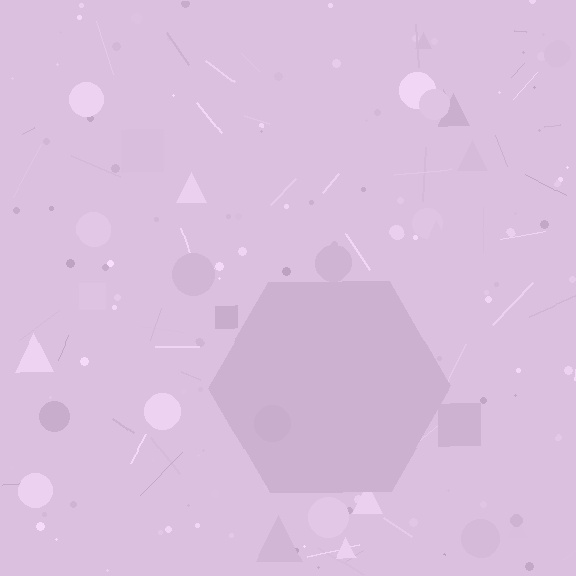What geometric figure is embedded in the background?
A hexagon is embedded in the background.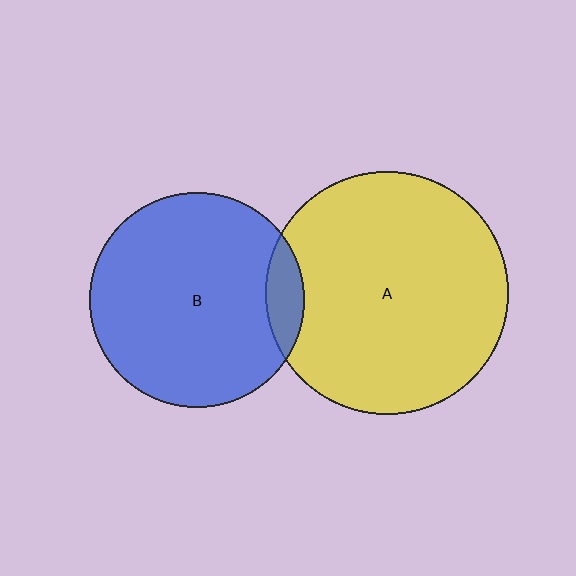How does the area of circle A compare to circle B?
Approximately 1.3 times.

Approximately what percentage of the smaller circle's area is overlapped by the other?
Approximately 10%.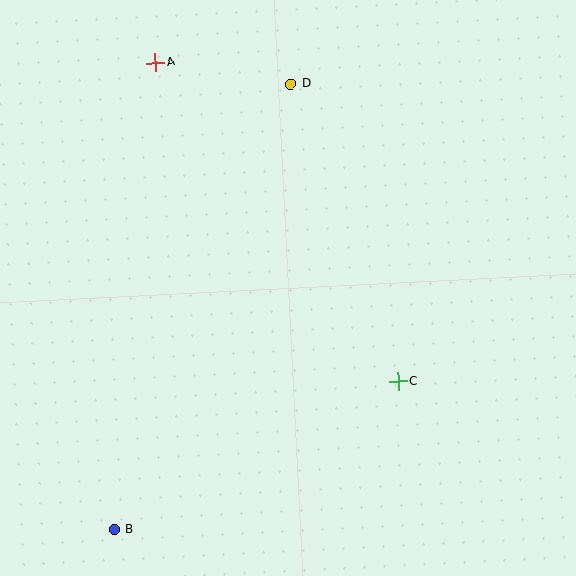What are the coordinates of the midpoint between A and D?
The midpoint between A and D is at (223, 73).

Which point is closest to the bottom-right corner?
Point C is closest to the bottom-right corner.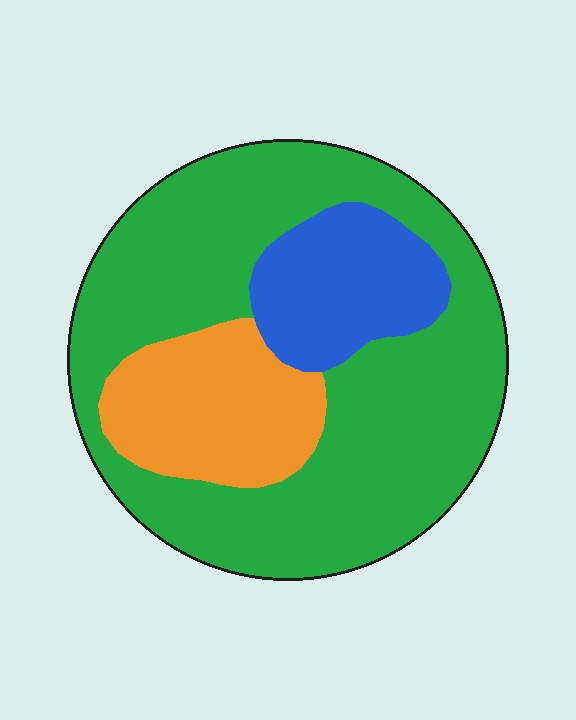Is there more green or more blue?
Green.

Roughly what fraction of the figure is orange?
Orange covers 18% of the figure.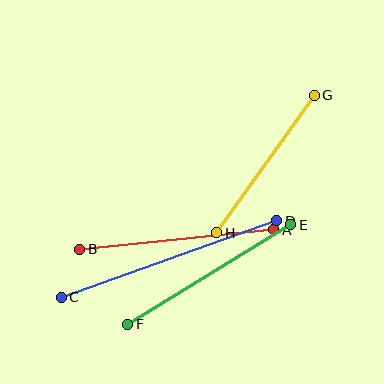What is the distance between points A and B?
The distance is approximately 195 pixels.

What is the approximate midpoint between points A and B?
The midpoint is at approximately (177, 240) pixels.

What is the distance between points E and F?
The distance is approximately 191 pixels.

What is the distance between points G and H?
The distance is approximately 169 pixels.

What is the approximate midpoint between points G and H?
The midpoint is at approximately (266, 164) pixels.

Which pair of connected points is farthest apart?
Points C and D are farthest apart.